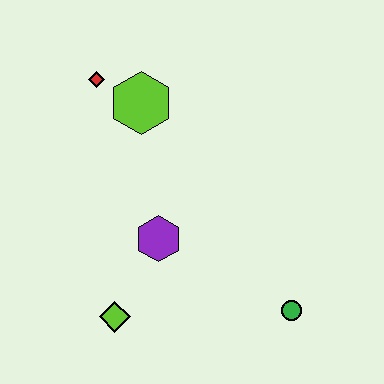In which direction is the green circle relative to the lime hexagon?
The green circle is below the lime hexagon.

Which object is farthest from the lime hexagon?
The green circle is farthest from the lime hexagon.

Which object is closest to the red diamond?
The lime hexagon is closest to the red diamond.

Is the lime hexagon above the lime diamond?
Yes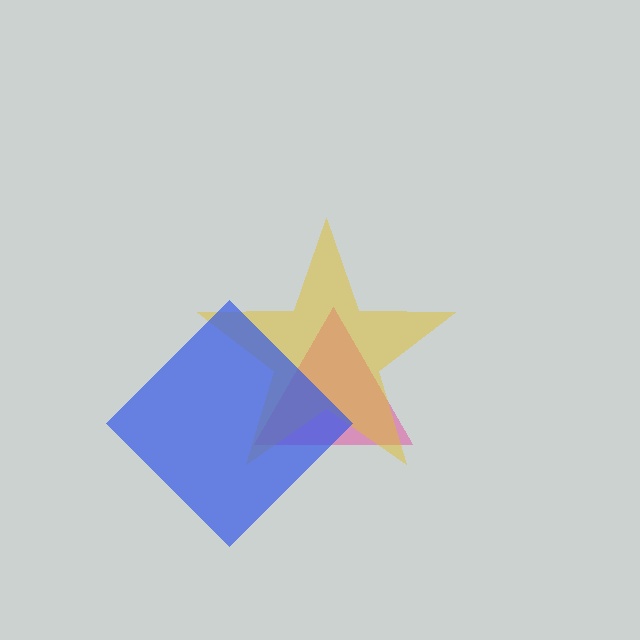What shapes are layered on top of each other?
The layered shapes are: a pink triangle, a yellow star, a blue diamond.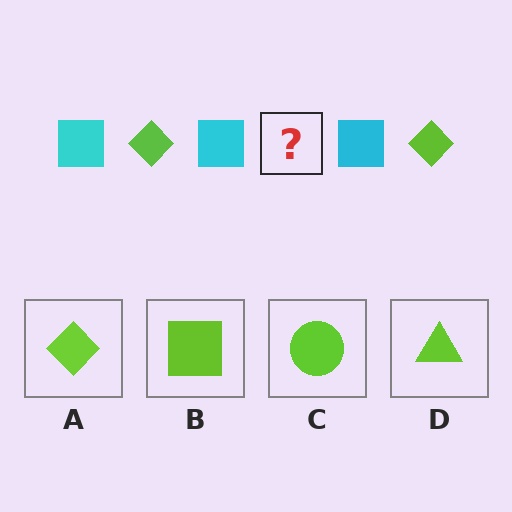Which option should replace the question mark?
Option A.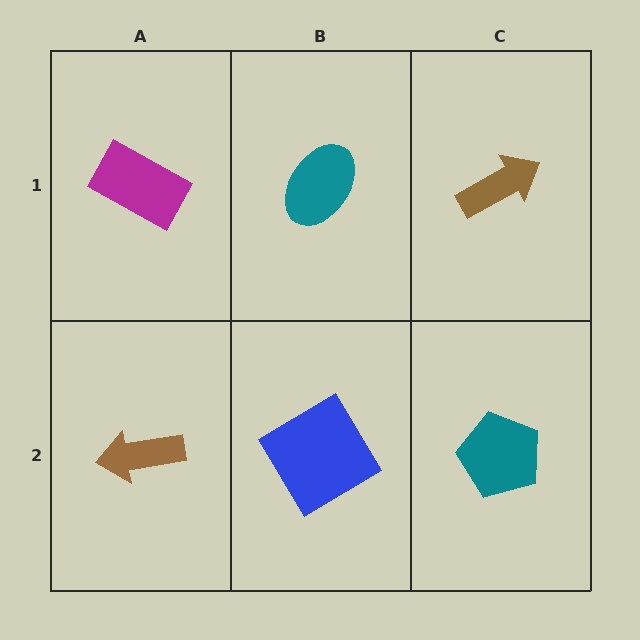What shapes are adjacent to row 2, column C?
A brown arrow (row 1, column C), a blue diamond (row 2, column B).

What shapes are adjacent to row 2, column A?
A magenta rectangle (row 1, column A), a blue diamond (row 2, column B).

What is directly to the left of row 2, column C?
A blue diamond.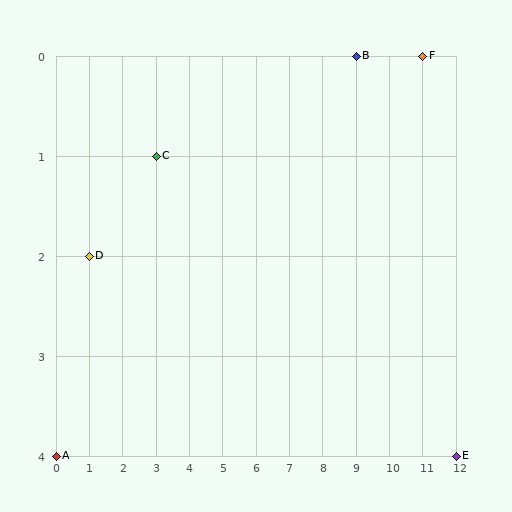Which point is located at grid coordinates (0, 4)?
Point A is at (0, 4).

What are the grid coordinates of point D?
Point D is at grid coordinates (1, 2).